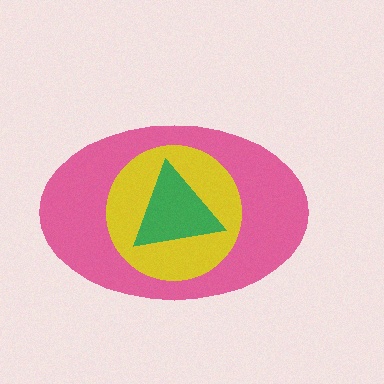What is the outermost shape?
The pink ellipse.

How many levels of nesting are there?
3.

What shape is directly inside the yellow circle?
The green triangle.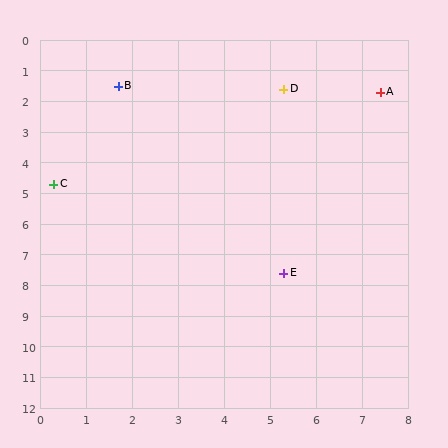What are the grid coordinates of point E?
Point E is at approximately (5.3, 7.6).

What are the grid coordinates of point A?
Point A is at approximately (7.4, 1.7).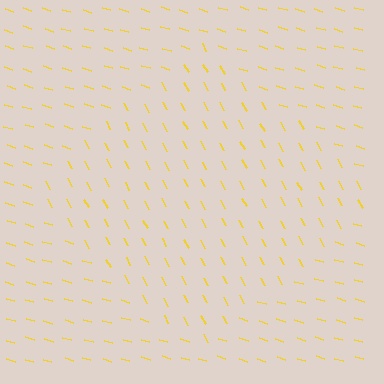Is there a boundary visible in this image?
Yes, there is a texture boundary formed by a change in line orientation.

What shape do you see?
I see a diamond.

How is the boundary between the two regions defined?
The boundary is defined purely by a change in line orientation (approximately 45 degrees difference). All lines are the same color and thickness.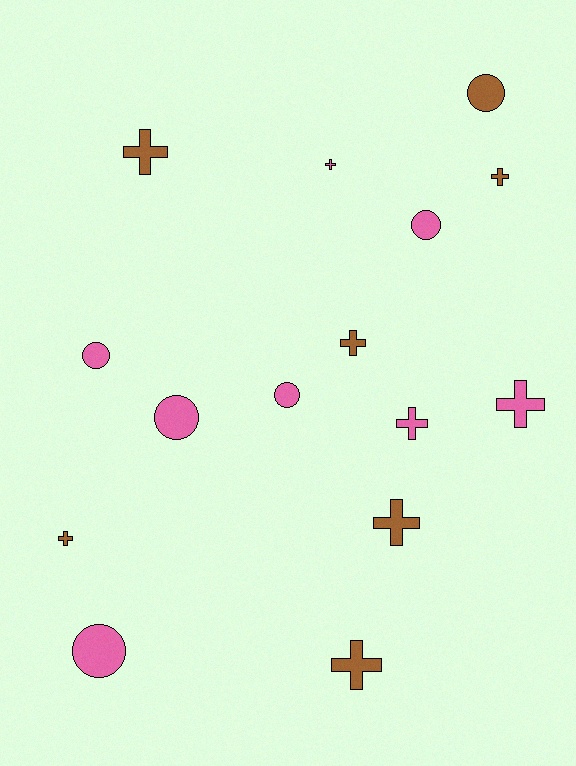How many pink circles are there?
There are 5 pink circles.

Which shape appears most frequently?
Cross, with 9 objects.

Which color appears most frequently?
Pink, with 8 objects.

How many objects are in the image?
There are 15 objects.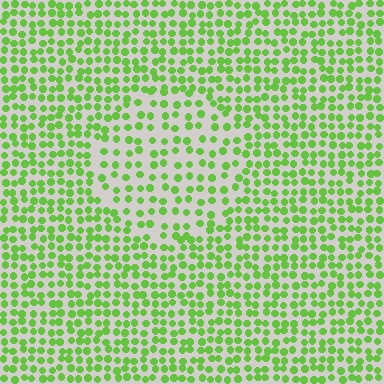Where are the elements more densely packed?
The elements are more densely packed outside the circle boundary.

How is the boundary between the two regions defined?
The boundary is defined by a change in element density (approximately 1.7x ratio). All elements are the same color, size, and shape.